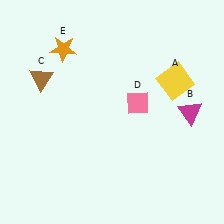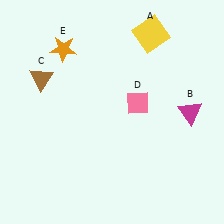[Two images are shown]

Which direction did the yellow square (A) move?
The yellow square (A) moved up.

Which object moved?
The yellow square (A) moved up.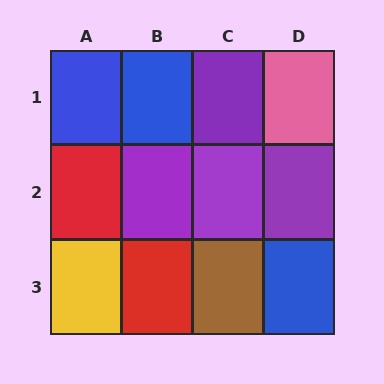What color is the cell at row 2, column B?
Purple.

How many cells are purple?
4 cells are purple.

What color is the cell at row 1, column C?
Purple.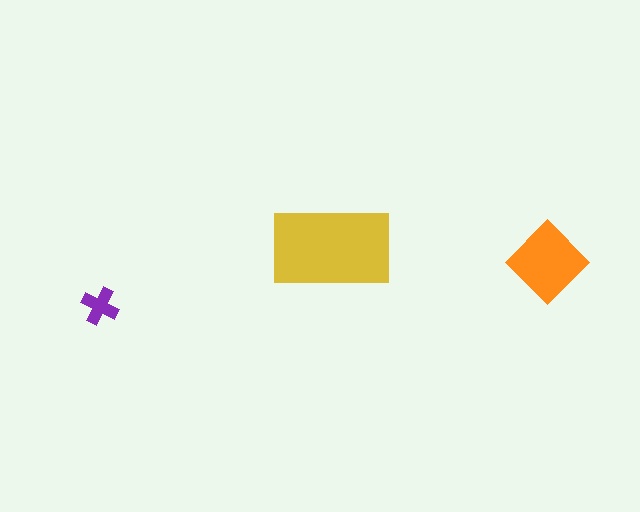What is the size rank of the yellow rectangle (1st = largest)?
1st.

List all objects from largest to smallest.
The yellow rectangle, the orange diamond, the purple cross.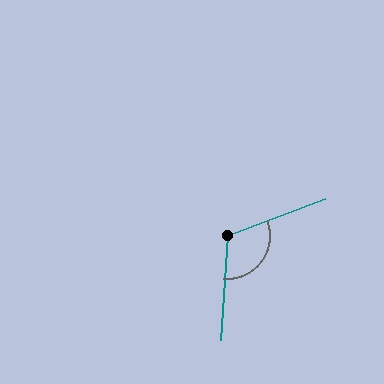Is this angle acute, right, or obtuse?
It is obtuse.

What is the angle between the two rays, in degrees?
Approximately 115 degrees.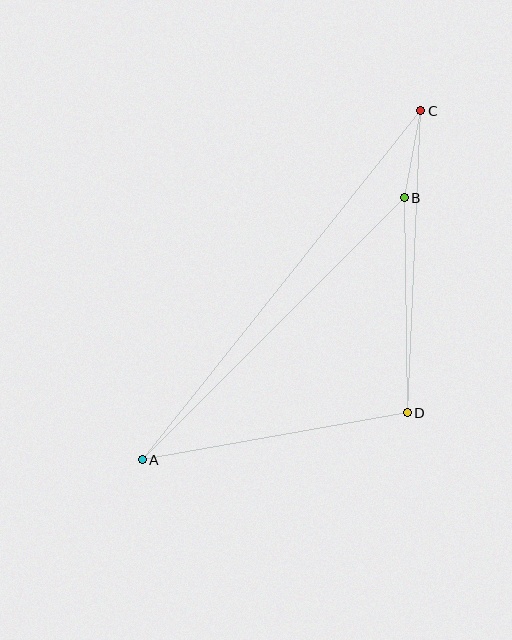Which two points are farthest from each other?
Points A and C are farthest from each other.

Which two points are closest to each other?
Points B and C are closest to each other.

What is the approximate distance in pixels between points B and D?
The distance between B and D is approximately 215 pixels.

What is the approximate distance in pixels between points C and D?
The distance between C and D is approximately 302 pixels.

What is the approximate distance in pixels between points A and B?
The distance between A and B is approximately 371 pixels.